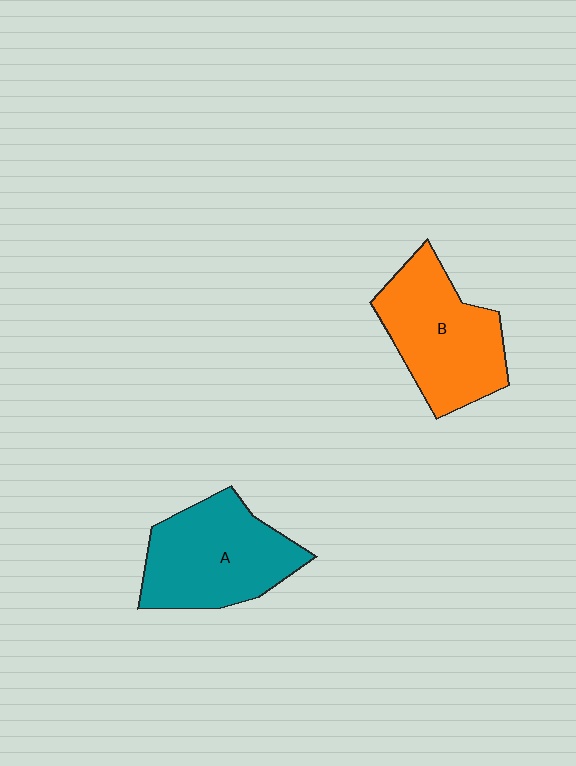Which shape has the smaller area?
Shape B (orange).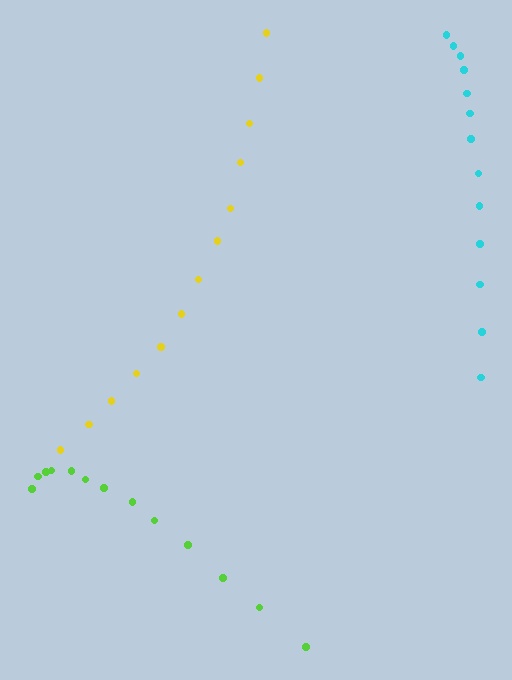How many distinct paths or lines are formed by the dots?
There are 3 distinct paths.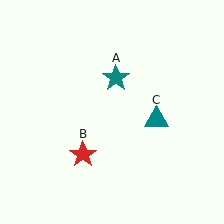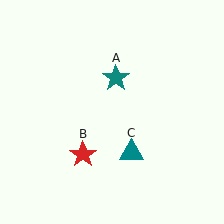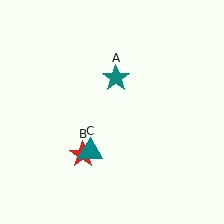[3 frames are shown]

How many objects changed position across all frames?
1 object changed position: teal triangle (object C).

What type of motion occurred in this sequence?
The teal triangle (object C) rotated clockwise around the center of the scene.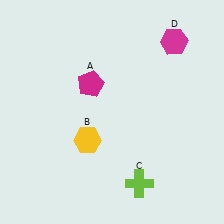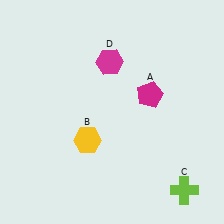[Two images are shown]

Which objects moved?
The objects that moved are: the magenta pentagon (A), the lime cross (C), the magenta hexagon (D).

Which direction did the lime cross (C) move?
The lime cross (C) moved right.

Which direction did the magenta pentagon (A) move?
The magenta pentagon (A) moved right.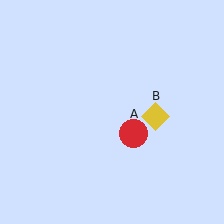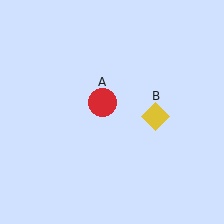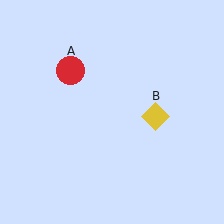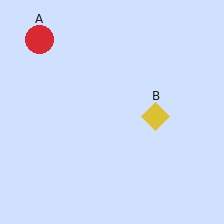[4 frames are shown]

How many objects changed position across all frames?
1 object changed position: red circle (object A).